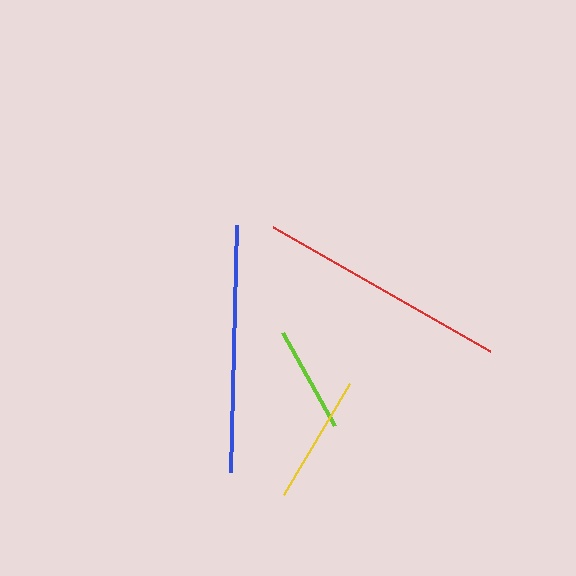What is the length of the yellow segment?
The yellow segment is approximately 129 pixels long.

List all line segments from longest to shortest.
From longest to shortest: red, blue, yellow, lime.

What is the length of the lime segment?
The lime segment is approximately 106 pixels long.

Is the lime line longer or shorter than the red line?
The red line is longer than the lime line.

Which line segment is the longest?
The red line is the longest at approximately 249 pixels.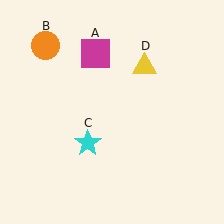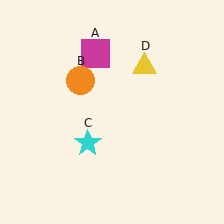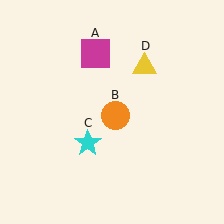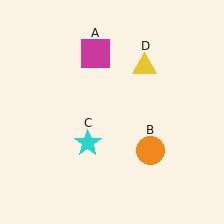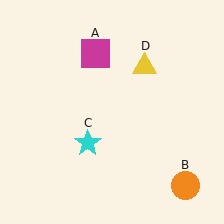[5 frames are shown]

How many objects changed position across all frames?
1 object changed position: orange circle (object B).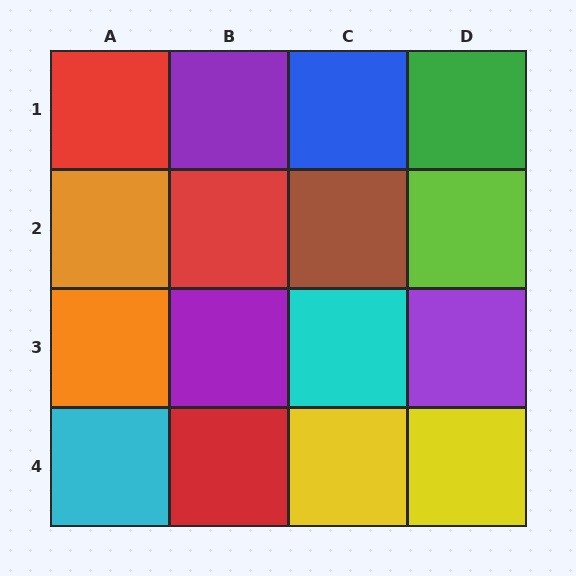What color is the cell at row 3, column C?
Cyan.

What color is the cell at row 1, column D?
Green.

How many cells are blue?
1 cell is blue.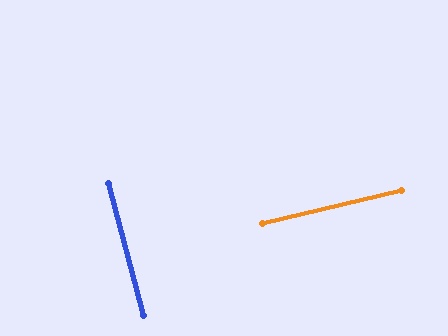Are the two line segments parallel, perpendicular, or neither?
Perpendicular — they meet at approximately 88°.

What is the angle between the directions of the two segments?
Approximately 88 degrees.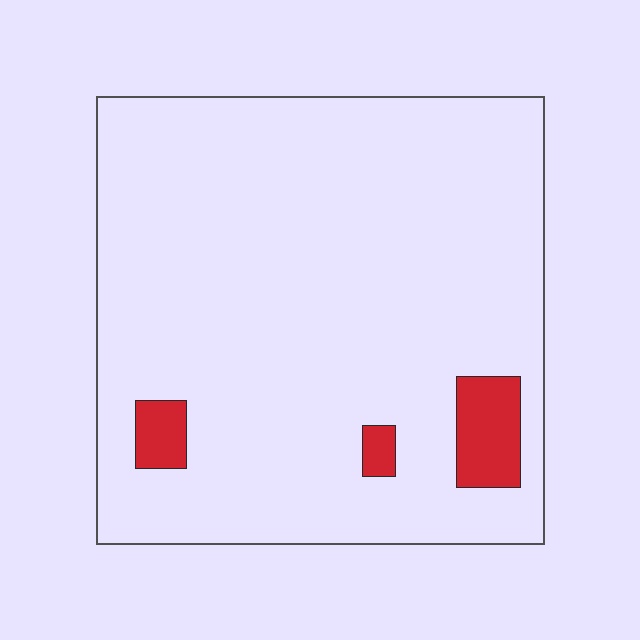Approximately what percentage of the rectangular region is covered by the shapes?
Approximately 5%.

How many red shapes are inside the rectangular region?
3.